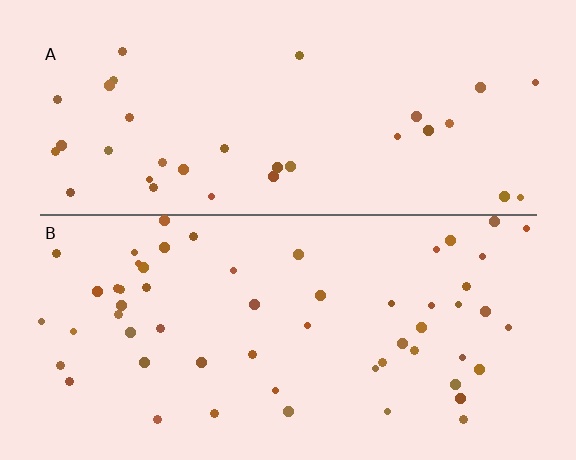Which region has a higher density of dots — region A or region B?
B (the bottom).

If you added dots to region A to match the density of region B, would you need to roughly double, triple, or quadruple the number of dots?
Approximately double.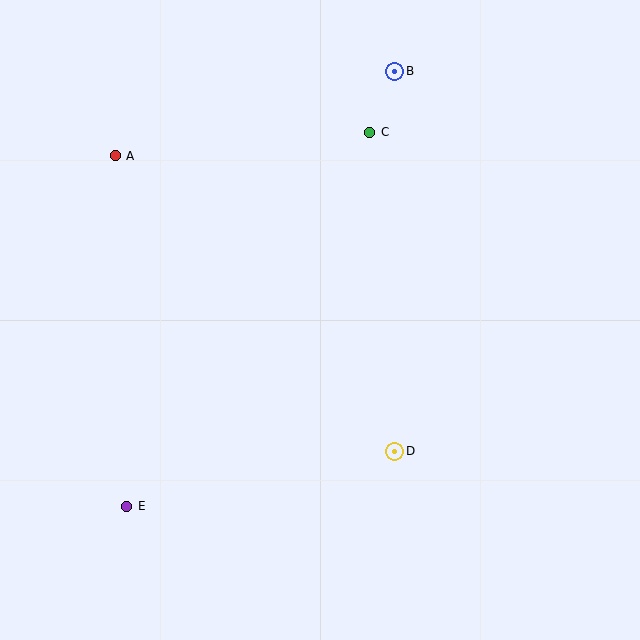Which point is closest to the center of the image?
Point D at (395, 452) is closest to the center.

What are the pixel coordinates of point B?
Point B is at (394, 71).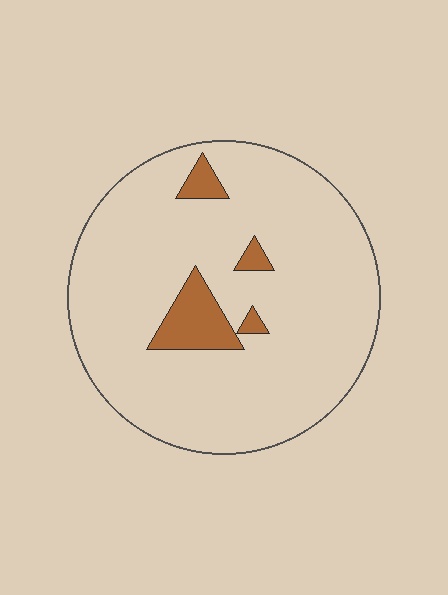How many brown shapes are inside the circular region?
4.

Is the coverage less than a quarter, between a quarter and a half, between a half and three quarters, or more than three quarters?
Less than a quarter.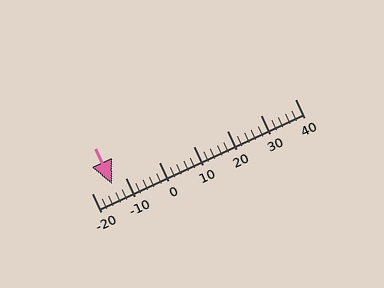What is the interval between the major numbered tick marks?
The major tick marks are spaced 10 units apart.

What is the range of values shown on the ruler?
The ruler shows values from -20 to 40.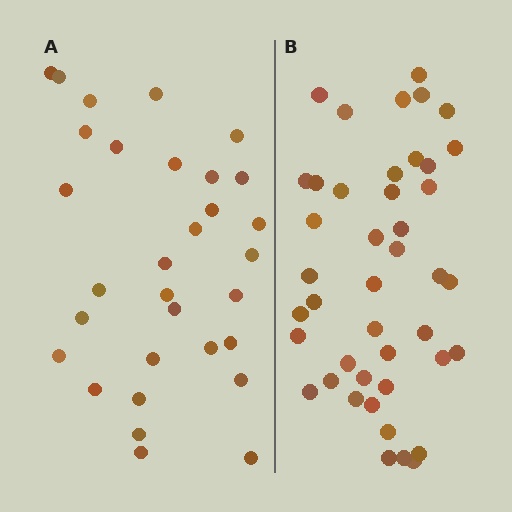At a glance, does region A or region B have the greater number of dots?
Region B (the right region) has more dots.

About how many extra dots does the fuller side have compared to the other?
Region B has roughly 12 or so more dots than region A.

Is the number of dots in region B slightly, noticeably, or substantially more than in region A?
Region B has noticeably more, but not dramatically so. The ratio is roughly 1.4 to 1.